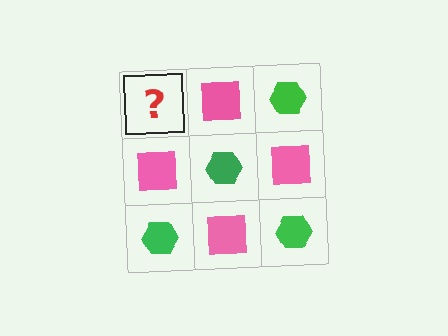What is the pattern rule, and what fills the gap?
The rule is that it alternates green hexagon and pink square in a checkerboard pattern. The gap should be filled with a green hexagon.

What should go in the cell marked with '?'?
The missing cell should contain a green hexagon.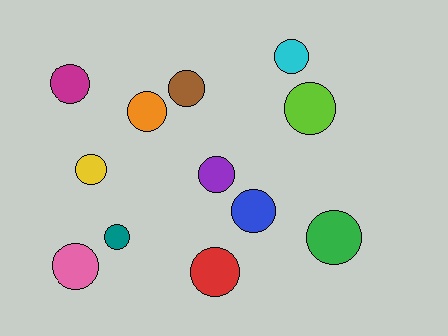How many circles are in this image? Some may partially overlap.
There are 12 circles.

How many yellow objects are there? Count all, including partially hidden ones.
There is 1 yellow object.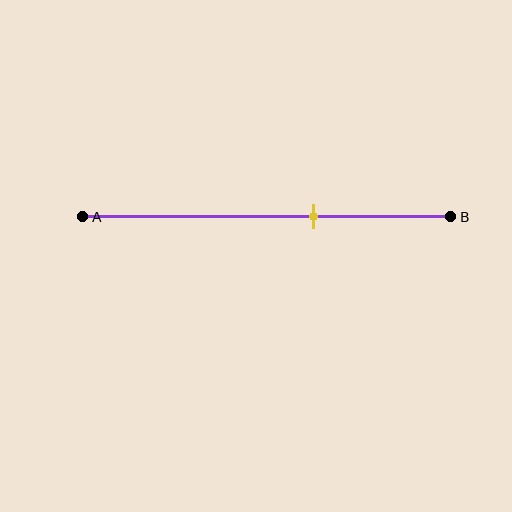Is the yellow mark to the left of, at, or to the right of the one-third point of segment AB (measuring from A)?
The yellow mark is to the right of the one-third point of segment AB.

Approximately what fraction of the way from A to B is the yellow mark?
The yellow mark is approximately 65% of the way from A to B.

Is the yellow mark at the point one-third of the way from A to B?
No, the mark is at about 65% from A, not at the 33% one-third point.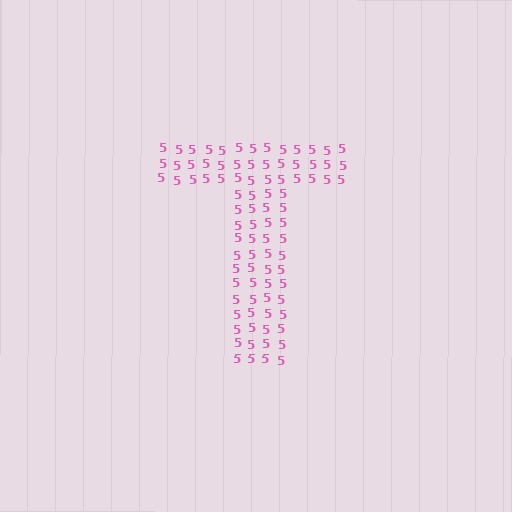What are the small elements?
The small elements are digit 5's.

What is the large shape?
The large shape is the letter T.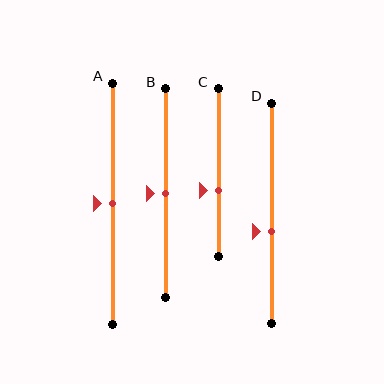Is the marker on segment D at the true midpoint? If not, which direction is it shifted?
No, the marker on segment D is shifted downward by about 8% of the segment length.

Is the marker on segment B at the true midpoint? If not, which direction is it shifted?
Yes, the marker on segment B is at the true midpoint.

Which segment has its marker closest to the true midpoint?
Segment A has its marker closest to the true midpoint.